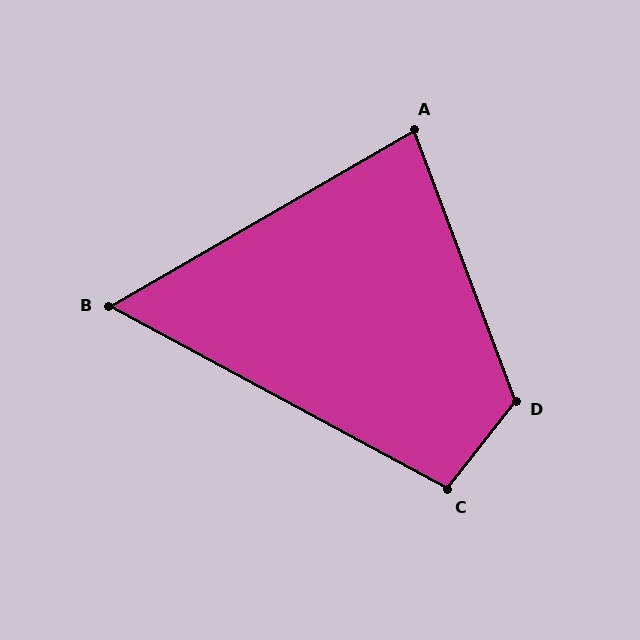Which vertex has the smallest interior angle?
B, at approximately 58 degrees.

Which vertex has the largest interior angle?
D, at approximately 122 degrees.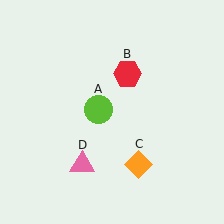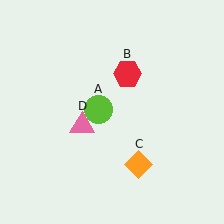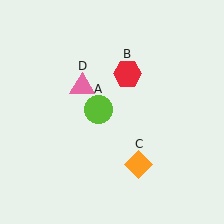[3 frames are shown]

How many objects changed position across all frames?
1 object changed position: pink triangle (object D).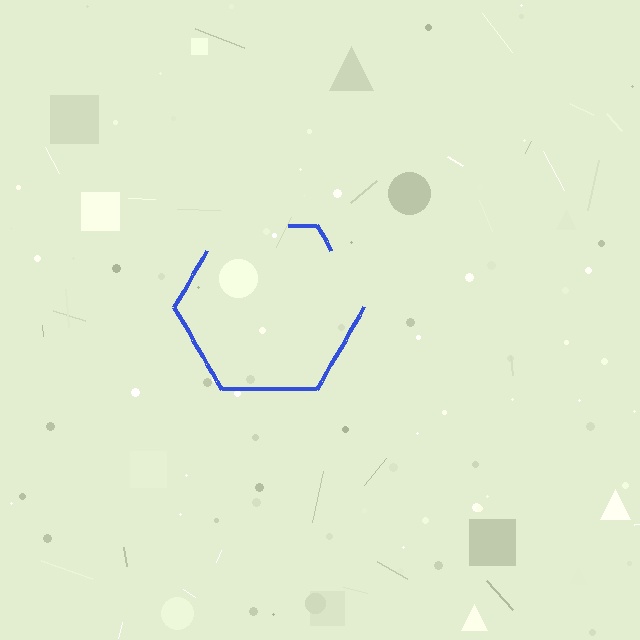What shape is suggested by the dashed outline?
The dashed outline suggests a hexagon.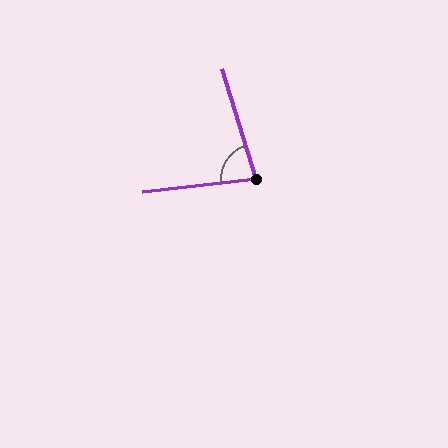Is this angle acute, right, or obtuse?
It is acute.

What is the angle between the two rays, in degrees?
Approximately 79 degrees.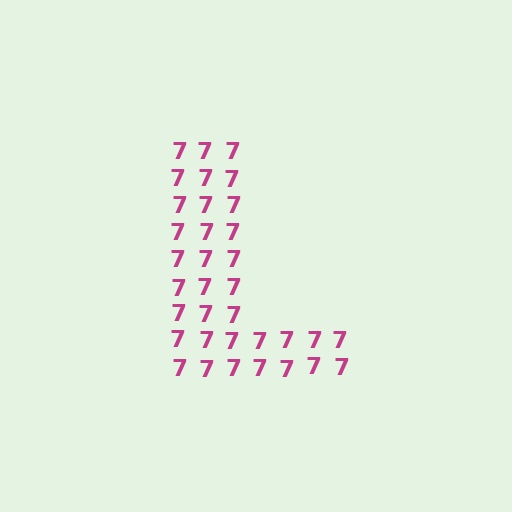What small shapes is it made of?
It is made of small digit 7's.